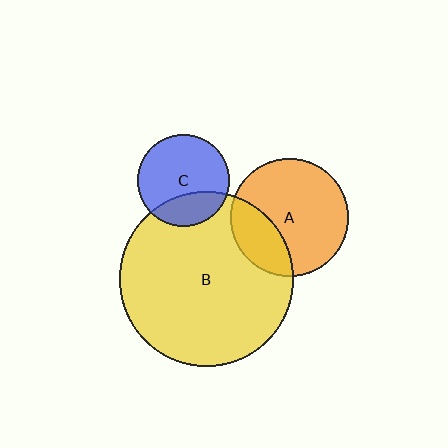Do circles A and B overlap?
Yes.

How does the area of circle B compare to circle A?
Approximately 2.2 times.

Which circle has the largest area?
Circle B (yellow).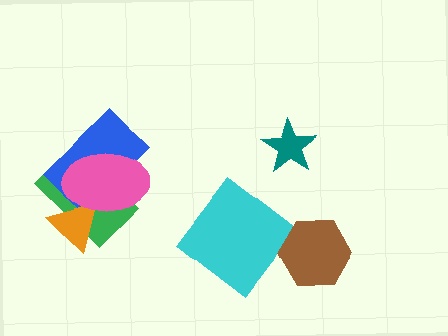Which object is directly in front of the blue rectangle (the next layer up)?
The orange triangle is directly in front of the blue rectangle.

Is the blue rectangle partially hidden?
Yes, it is partially covered by another shape.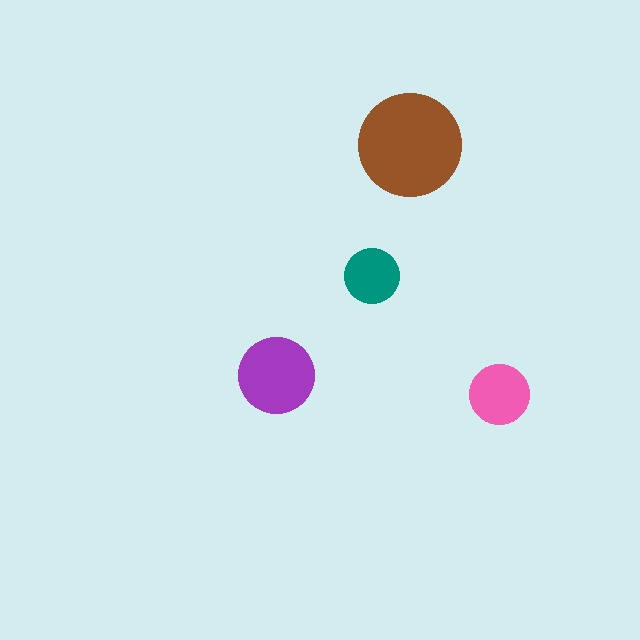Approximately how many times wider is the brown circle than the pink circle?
About 1.5 times wider.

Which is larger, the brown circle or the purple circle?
The brown one.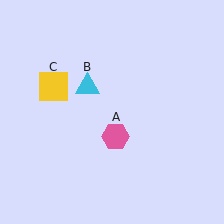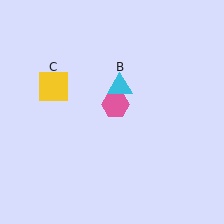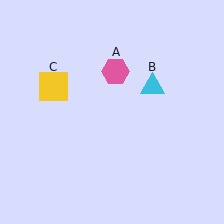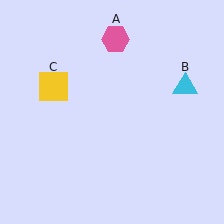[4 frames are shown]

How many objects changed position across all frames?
2 objects changed position: pink hexagon (object A), cyan triangle (object B).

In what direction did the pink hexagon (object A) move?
The pink hexagon (object A) moved up.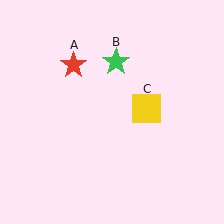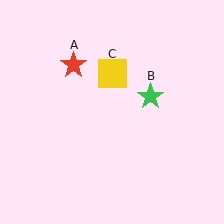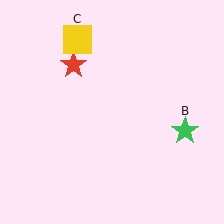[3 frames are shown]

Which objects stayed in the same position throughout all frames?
Red star (object A) remained stationary.